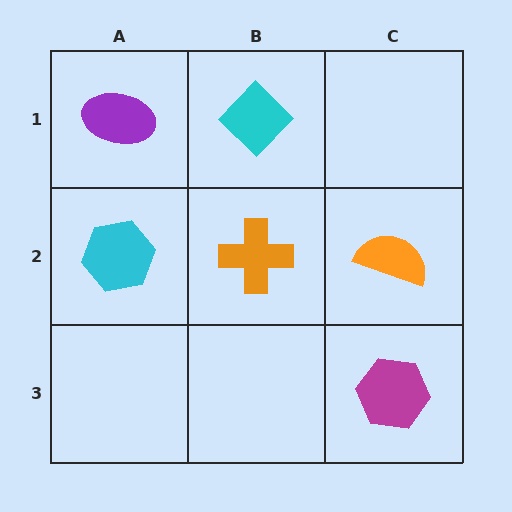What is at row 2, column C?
An orange semicircle.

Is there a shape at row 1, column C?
No, that cell is empty.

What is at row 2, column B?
An orange cross.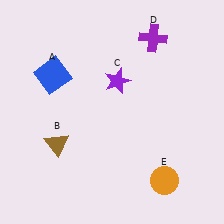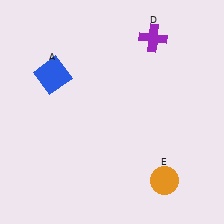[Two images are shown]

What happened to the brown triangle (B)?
The brown triangle (B) was removed in Image 2. It was in the bottom-left area of Image 1.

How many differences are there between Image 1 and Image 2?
There are 2 differences between the two images.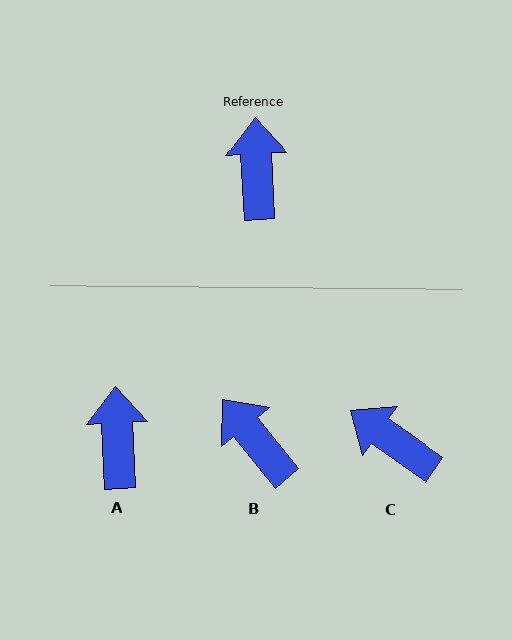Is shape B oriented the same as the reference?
No, it is off by about 36 degrees.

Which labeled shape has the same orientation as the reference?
A.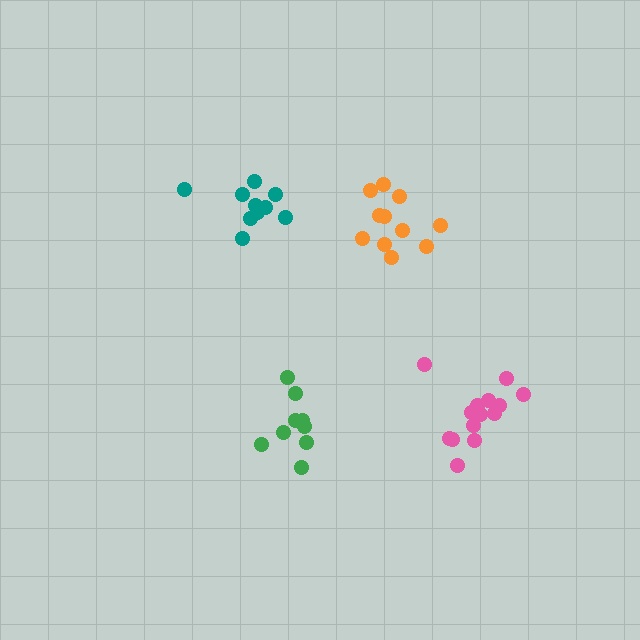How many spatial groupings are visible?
There are 4 spatial groupings.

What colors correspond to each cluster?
The clusters are colored: green, orange, pink, teal.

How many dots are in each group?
Group 1: 9 dots, Group 2: 11 dots, Group 3: 14 dots, Group 4: 10 dots (44 total).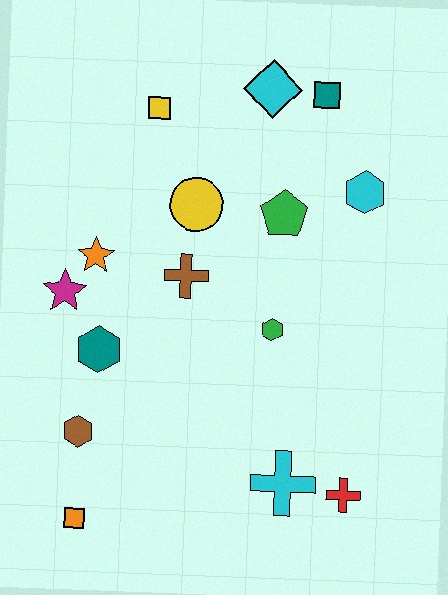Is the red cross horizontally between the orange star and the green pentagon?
No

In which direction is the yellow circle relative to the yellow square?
The yellow circle is below the yellow square.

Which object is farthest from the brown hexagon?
The teal square is farthest from the brown hexagon.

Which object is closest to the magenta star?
The orange star is closest to the magenta star.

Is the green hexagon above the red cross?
Yes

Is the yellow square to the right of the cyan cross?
No